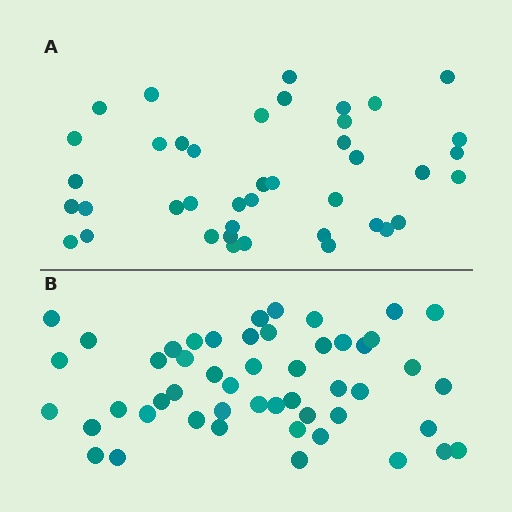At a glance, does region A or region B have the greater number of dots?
Region B (the bottom region) has more dots.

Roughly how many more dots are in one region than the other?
Region B has roughly 8 or so more dots than region A.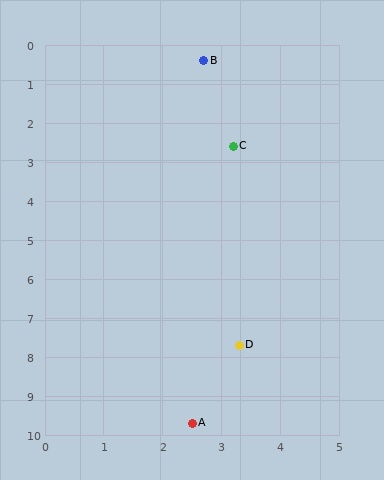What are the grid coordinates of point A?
Point A is at approximately (2.5, 9.7).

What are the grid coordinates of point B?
Point B is at approximately (2.7, 0.4).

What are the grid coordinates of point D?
Point D is at approximately (3.3, 7.7).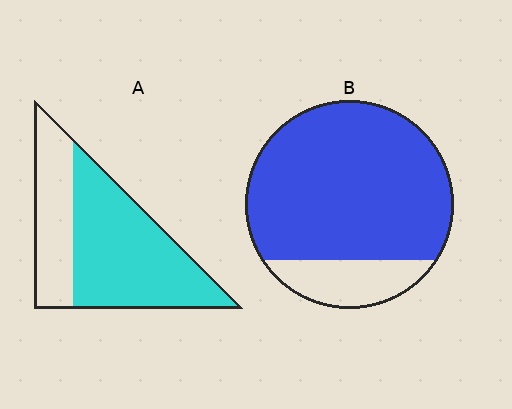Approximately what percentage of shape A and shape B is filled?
A is approximately 65% and B is approximately 80%.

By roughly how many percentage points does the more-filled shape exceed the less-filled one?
By roughly 15 percentage points (B over A).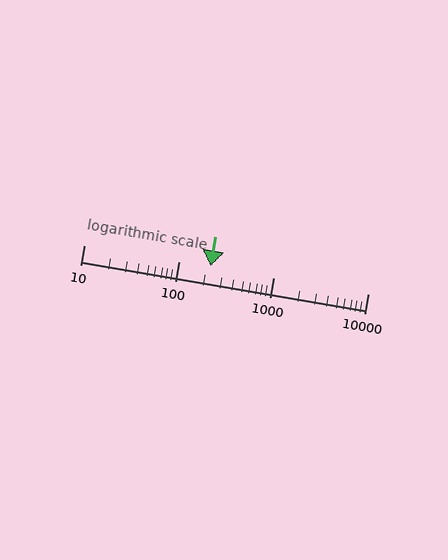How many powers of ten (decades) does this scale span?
The scale spans 3 decades, from 10 to 10000.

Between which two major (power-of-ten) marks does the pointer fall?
The pointer is between 100 and 1000.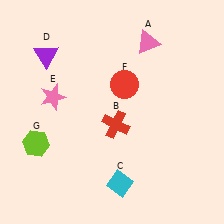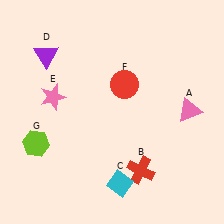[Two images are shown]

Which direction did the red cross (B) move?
The red cross (B) moved down.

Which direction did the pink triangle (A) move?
The pink triangle (A) moved down.